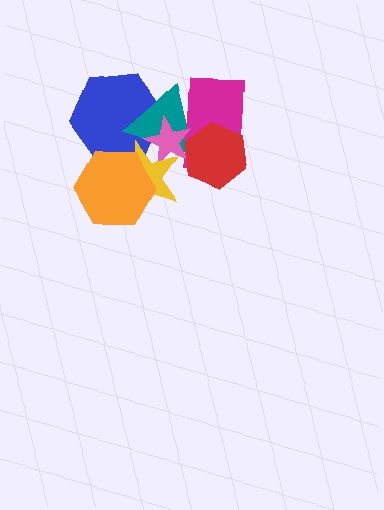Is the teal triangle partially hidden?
Yes, it is partially covered by another shape.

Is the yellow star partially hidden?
Yes, it is partially covered by another shape.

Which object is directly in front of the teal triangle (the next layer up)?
The magenta rectangle is directly in front of the teal triangle.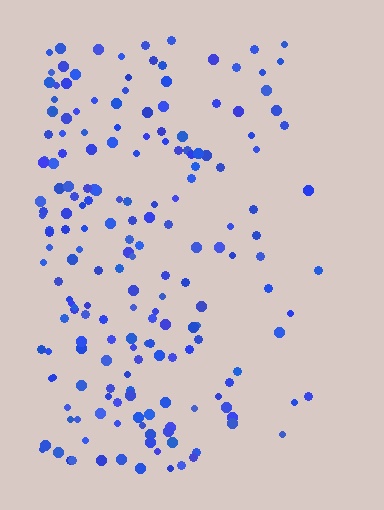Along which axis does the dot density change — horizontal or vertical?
Horizontal.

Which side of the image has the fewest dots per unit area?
The right.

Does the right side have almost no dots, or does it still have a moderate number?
Still a moderate number, just noticeably fewer than the left.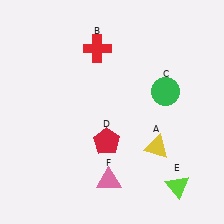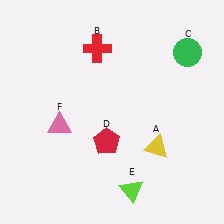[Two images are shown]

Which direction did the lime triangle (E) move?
The lime triangle (E) moved left.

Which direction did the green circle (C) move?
The green circle (C) moved up.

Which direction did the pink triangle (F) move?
The pink triangle (F) moved up.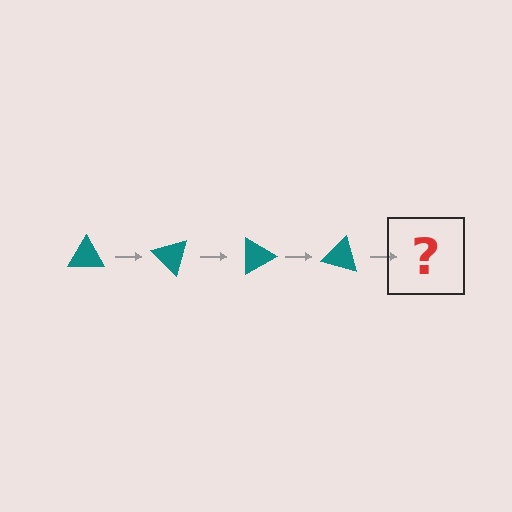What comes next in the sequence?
The next element should be a teal triangle rotated 180 degrees.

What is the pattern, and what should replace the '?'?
The pattern is that the triangle rotates 45 degrees each step. The '?' should be a teal triangle rotated 180 degrees.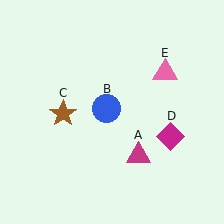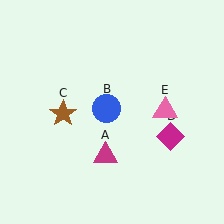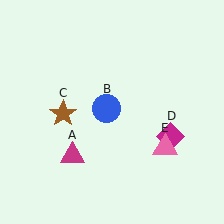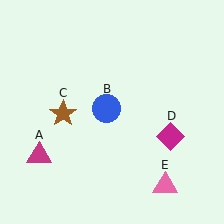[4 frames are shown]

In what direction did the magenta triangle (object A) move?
The magenta triangle (object A) moved left.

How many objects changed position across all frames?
2 objects changed position: magenta triangle (object A), pink triangle (object E).